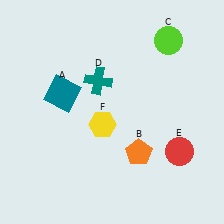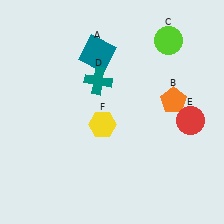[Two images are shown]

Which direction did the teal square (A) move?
The teal square (A) moved up.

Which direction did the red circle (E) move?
The red circle (E) moved up.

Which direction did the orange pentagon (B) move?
The orange pentagon (B) moved up.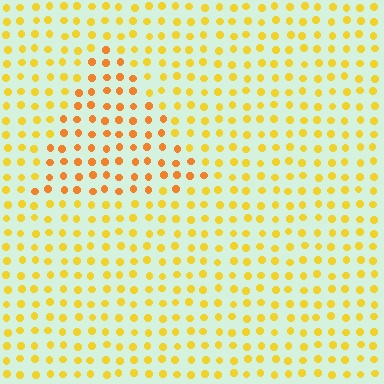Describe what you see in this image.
The image is filled with small yellow elements in a uniform arrangement. A triangle-shaped region is visible where the elements are tinted to a slightly different hue, forming a subtle color boundary.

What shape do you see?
I see a triangle.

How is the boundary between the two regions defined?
The boundary is defined purely by a slight shift in hue (about 25 degrees). Spacing, size, and orientation are identical on both sides.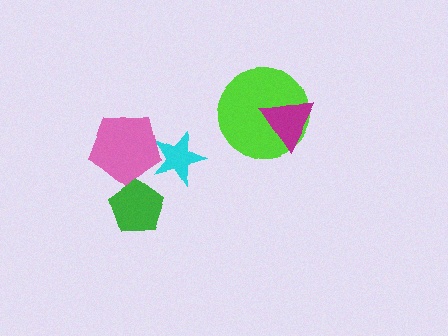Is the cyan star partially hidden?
Yes, it is partially covered by another shape.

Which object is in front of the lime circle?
The magenta triangle is in front of the lime circle.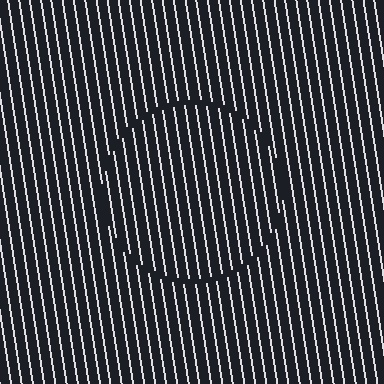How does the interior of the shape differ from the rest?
The interior of the shape contains the same grating, shifted by half a period — the contour is defined by the phase discontinuity where line-ends from the inner and outer gratings abut.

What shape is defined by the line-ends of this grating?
An illusory circle. The interior of the shape contains the same grating, shifted by half a period — the contour is defined by the phase discontinuity where line-ends from the inner and outer gratings abut.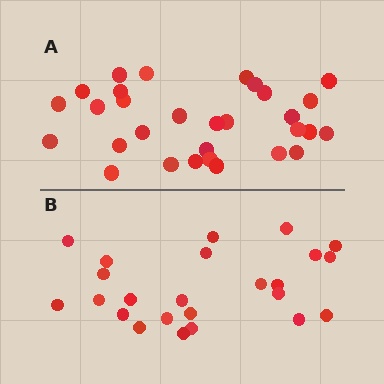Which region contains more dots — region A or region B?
Region A (the top region) has more dots.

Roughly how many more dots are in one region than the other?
Region A has about 6 more dots than region B.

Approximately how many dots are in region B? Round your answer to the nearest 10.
About 20 dots. (The exact count is 24, which rounds to 20.)